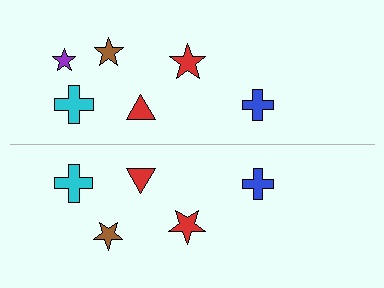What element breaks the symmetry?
A purple star is missing from the bottom side.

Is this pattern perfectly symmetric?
No, the pattern is not perfectly symmetric. A purple star is missing from the bottom side.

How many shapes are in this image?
There are 11 shapes in this image.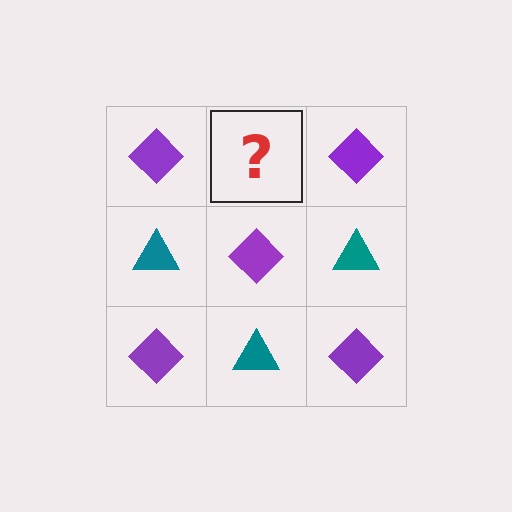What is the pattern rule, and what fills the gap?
The rule is that it alternates purple diamond and teal triangle in a checkerboard pattern. The gap should be filled with a teal triangle.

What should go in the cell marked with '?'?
The missing cell should contain a teal triangle.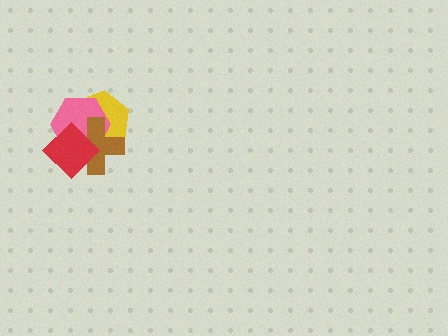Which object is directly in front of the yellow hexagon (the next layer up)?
The pink hexagon is directly in front of the yellow hexagon.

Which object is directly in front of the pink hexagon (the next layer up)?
The brown cross is directly in front of the pink hexagon.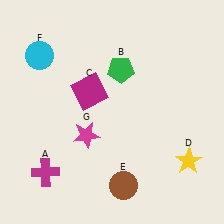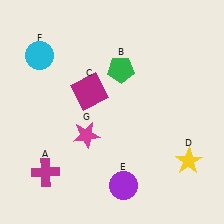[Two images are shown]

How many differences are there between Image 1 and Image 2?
There is 1 difference between the two images.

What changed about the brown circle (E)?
In Image 1, E is brown. In Image 2, it changed to purple.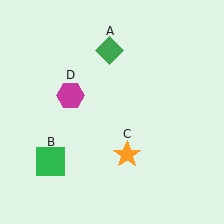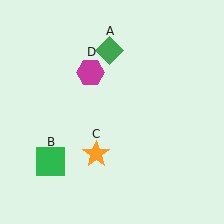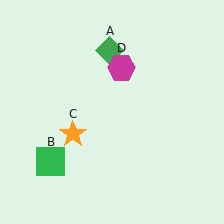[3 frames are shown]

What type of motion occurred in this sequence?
The orange star (object C), magenta hexagon (object D) rotated clockwise around the center of the scene.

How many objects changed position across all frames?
2 objects changed position: orange star (object C), magenta hexagon (object D).